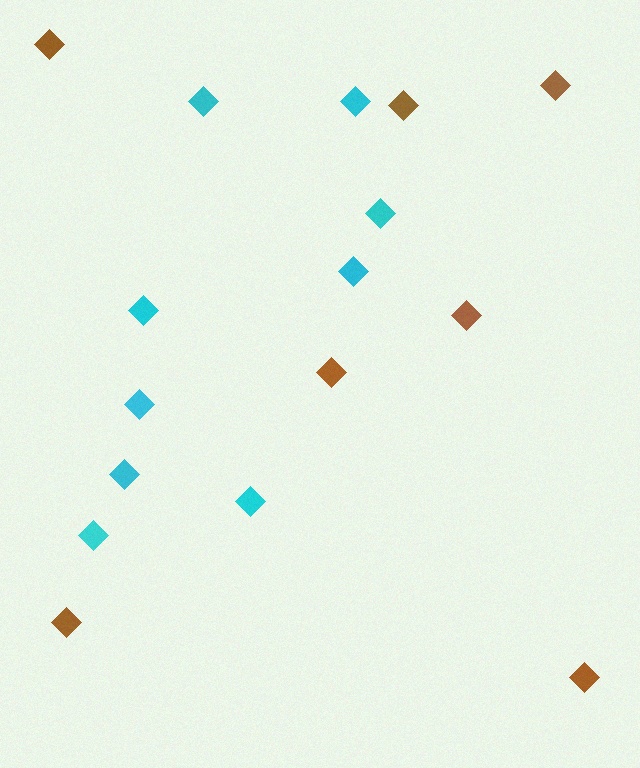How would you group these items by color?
There are 2 groups: one group of brown diamonds (7) and one group of cyan diamonds (9).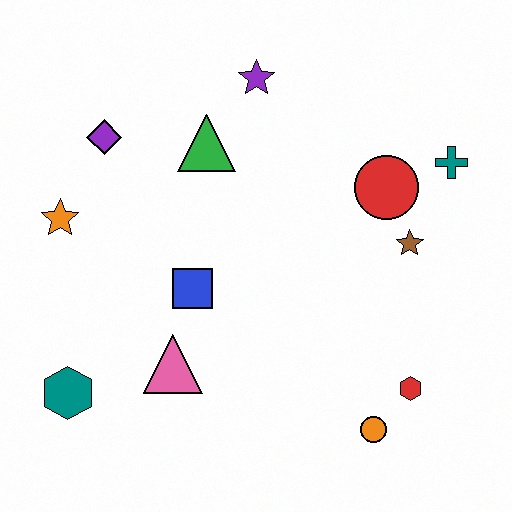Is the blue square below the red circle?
Yes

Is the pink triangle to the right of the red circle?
No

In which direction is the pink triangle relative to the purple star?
The pink triangle is below the purple star.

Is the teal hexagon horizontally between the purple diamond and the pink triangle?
No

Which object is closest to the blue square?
The pink triangle is closest to the blue square.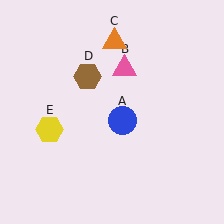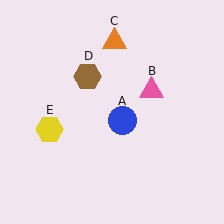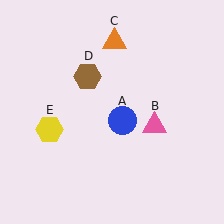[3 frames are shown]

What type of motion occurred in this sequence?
The pink triangle (object B) rotated clockwise around the center of the scene.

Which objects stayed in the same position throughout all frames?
Blue circle (object A) and orange triangle (object C) and brown hexagon (object D) and yellow hexagon (object E) remained stationary.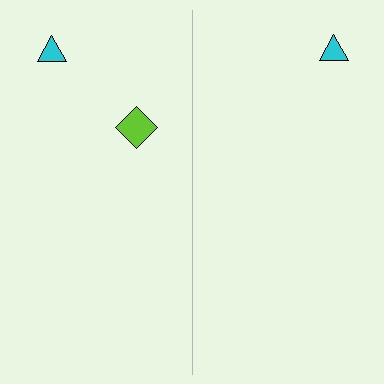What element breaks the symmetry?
A lime diamond is missing from the right side.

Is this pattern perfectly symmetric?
No, the pattern is not perfectly symmetric. A lime diamond is missing from the right side.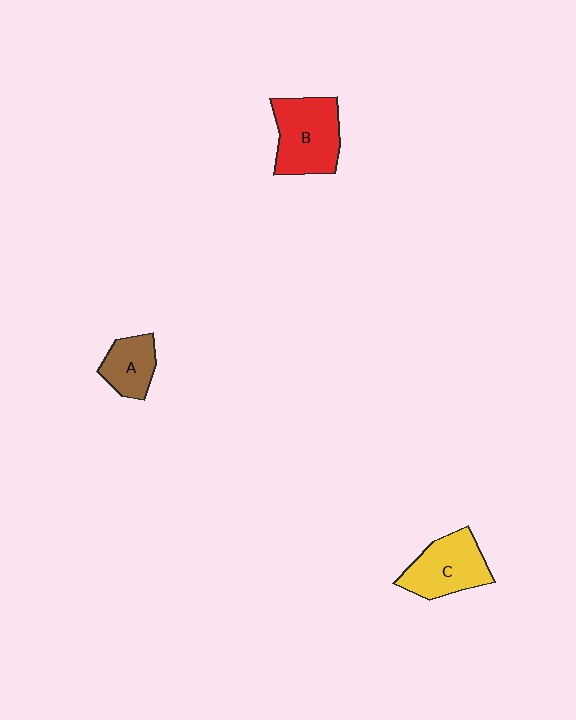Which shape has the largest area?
Shape B (red).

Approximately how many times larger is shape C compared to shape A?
Approximately 1.5 times.